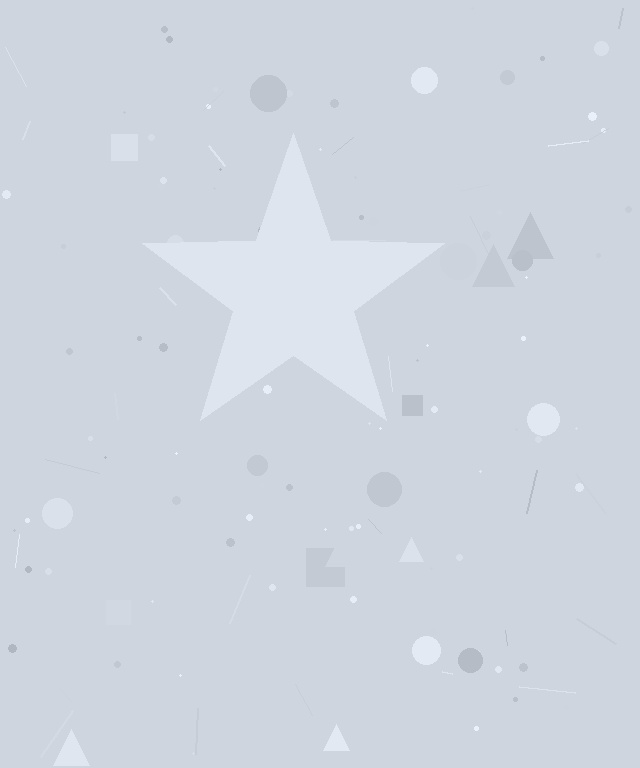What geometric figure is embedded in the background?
A star is embedded in the background.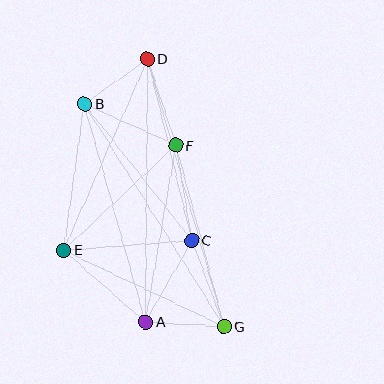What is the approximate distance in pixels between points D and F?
The distance between D and F is approximately 91 pixels.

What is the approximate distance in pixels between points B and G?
The distance between B and G is approximately 262 pixels.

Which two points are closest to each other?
Points B and D are closest to each other.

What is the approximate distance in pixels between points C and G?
The distance between C and G is approximately 92 pixels.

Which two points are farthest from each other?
Points D and G are farthest from each other.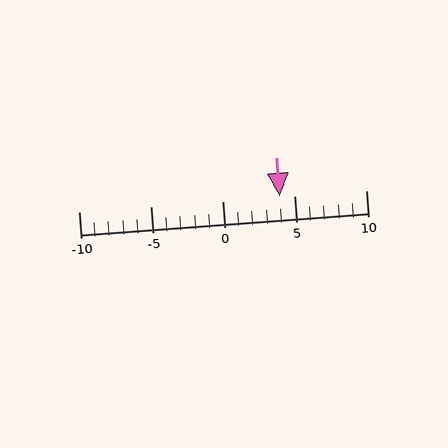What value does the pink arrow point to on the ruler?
The pink arrow points to approximately 4.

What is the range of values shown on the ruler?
The ruler shows values from -10 to 10.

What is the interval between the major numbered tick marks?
The major tick marks are spaced 5 units apart.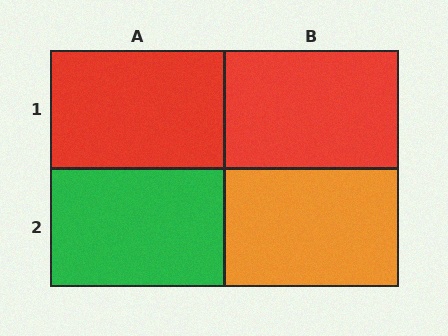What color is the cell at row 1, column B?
Red.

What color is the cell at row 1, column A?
Red.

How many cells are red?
2 cells are red.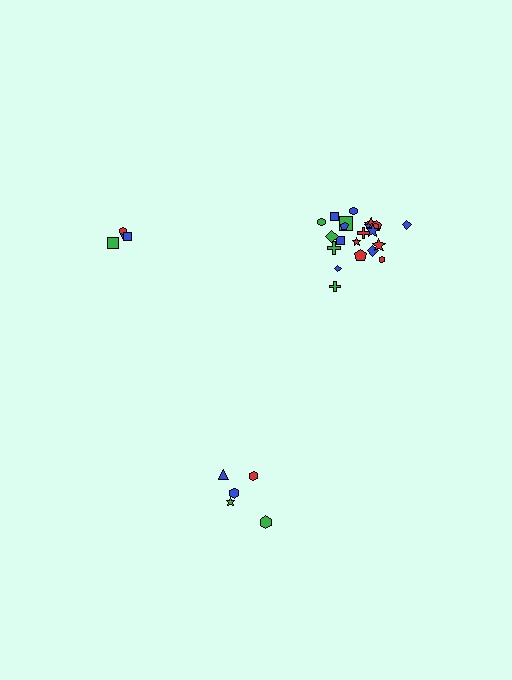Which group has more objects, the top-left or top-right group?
The top-right group.